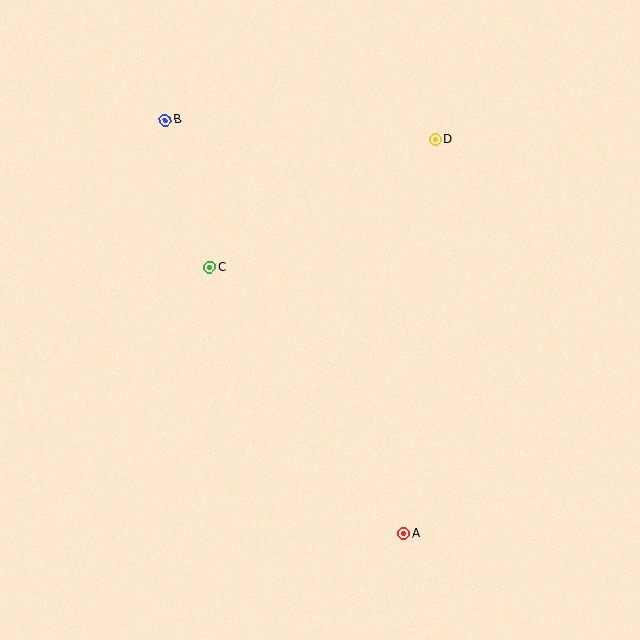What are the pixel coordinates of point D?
Point D is at (435, 140).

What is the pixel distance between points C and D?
The distance between C and D is 259 pixels.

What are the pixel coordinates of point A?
Point A is at (404, 534).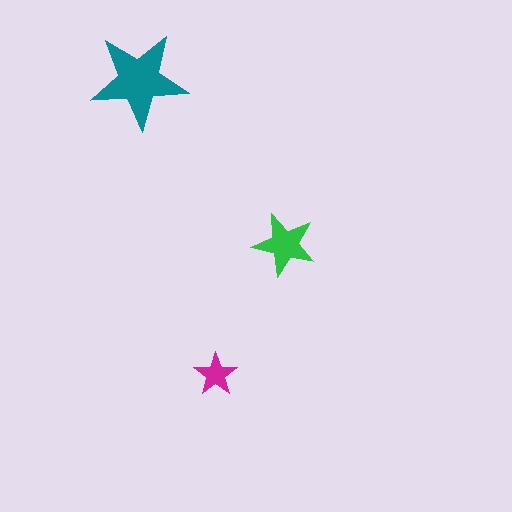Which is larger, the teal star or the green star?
The teal one.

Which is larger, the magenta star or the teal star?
The teal one.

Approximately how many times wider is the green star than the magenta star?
About 1.5 times wider.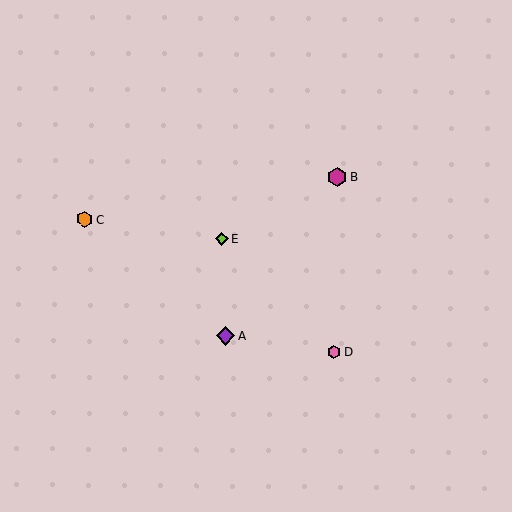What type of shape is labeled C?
Shape C is an orange hexagon.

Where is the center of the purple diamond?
The center of the purple diamond is at (226, 336).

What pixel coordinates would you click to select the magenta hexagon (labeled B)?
Click at (337, 177) to select the magenta hexagon B.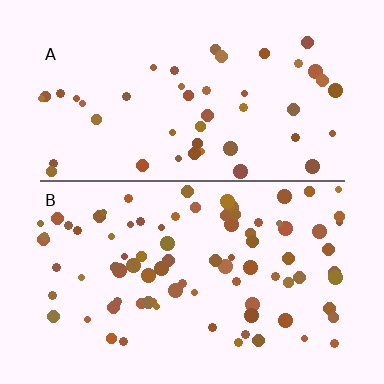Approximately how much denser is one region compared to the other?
Approximately 1.8× — region B over region A.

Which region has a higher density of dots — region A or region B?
B (the bottom).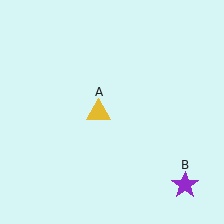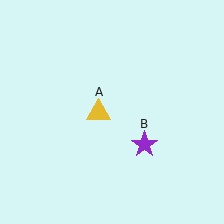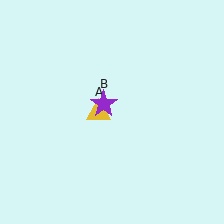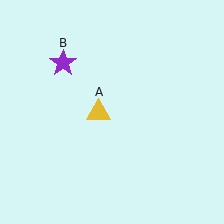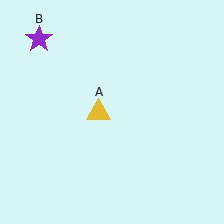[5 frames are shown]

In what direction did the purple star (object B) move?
The purple star (object B) moved up and to the left.